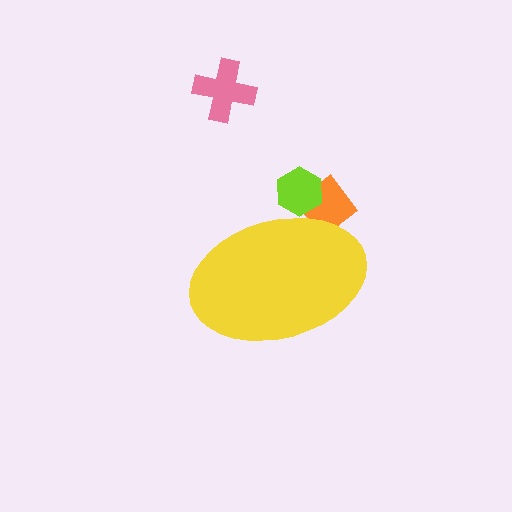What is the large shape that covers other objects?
A yellow ellipse.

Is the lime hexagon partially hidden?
Yes, the lime hexagon is partially hidden behind the yellow ellipse.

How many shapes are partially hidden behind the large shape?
2 shapes are partially hidden.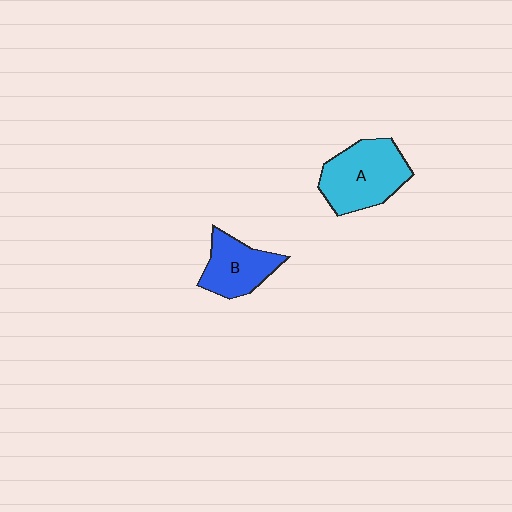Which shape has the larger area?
Shape A (cyan).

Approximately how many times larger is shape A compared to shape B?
Approximately 1.4 times.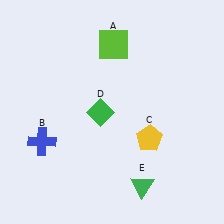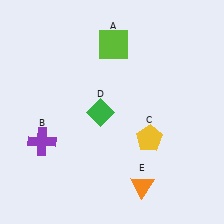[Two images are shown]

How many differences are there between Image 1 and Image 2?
There are 2 differences between the two images.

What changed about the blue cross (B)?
In Image 1, B is blue. In Image 2, it changed to purple.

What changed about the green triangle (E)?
In Image 1, E is green. In Image 2, it changed to orange.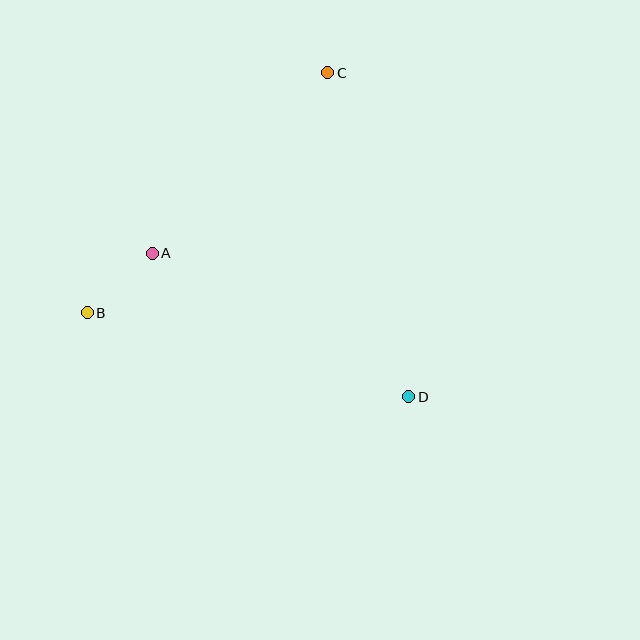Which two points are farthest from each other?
Points B and C are farthest from each other.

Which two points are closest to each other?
Points A and B are closest to each other.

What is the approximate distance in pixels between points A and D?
The distance between A and D is approximately 294 pixels.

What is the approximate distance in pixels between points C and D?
The distance between C and D is approximately 334 pixels.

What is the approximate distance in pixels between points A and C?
The distance between A and C is approximately 252 pixels.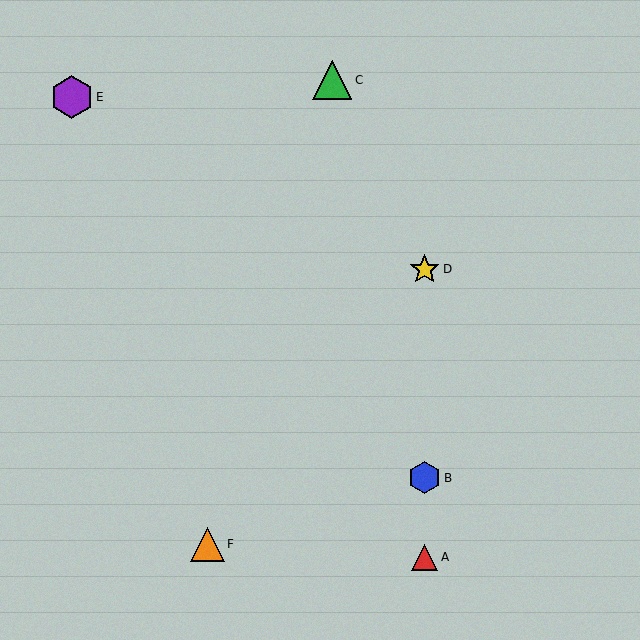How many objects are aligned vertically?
3 objects (A, B, D) are aligned vertically.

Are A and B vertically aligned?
Yes, both are at x≈425.